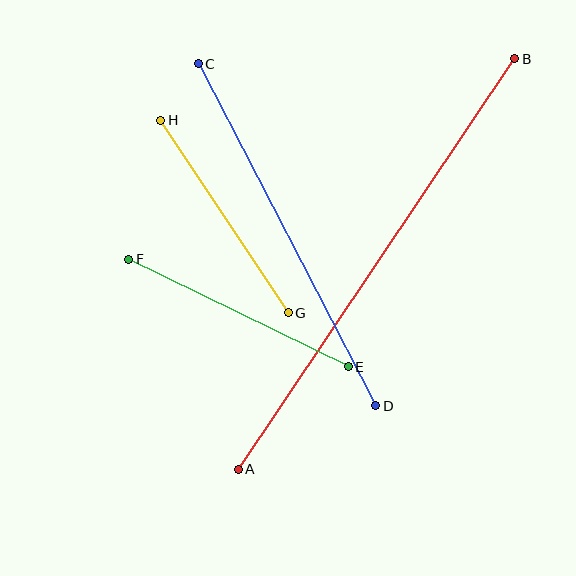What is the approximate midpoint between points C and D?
The midpoint is at approximately (287, 235) pixels.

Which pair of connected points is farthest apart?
Points A and B are farthest apart.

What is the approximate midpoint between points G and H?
The midpoint is at approximately (224, 217) pixels.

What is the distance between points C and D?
The distance is approximately 385 pixels.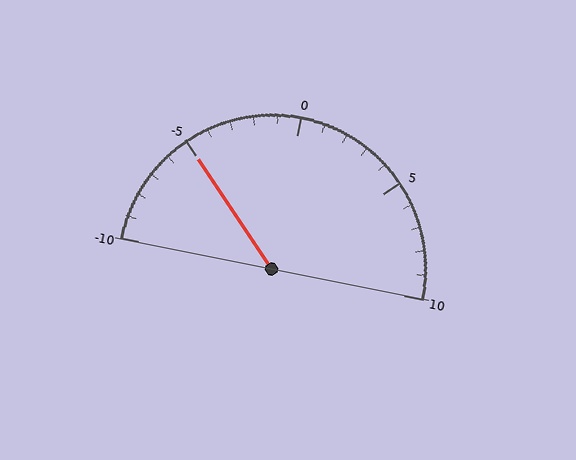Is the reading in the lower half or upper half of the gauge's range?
The reading is in the lower half of the range (-10 to 10).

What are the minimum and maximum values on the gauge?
The gauge ranges from -10 to 10.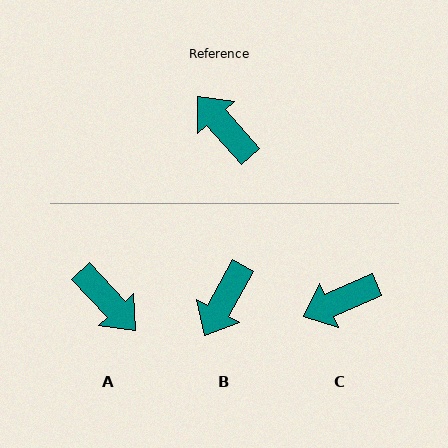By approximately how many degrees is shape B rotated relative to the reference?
Approximately 110 degrees counter-clockwise.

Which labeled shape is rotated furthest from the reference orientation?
A, about 178 degrees away.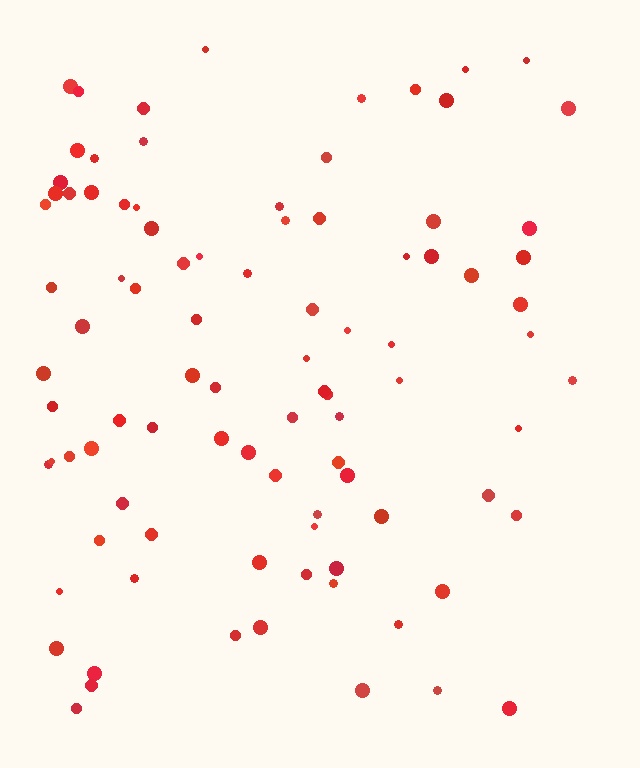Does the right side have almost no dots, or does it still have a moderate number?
Still a moderate number, just noticeably fewer than the left.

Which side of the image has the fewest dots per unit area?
The right.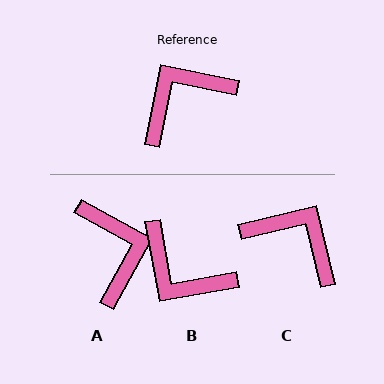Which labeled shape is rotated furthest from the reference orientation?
B, about 112 degrees away.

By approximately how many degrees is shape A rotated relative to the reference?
Approximately 107 degrees clockwise.